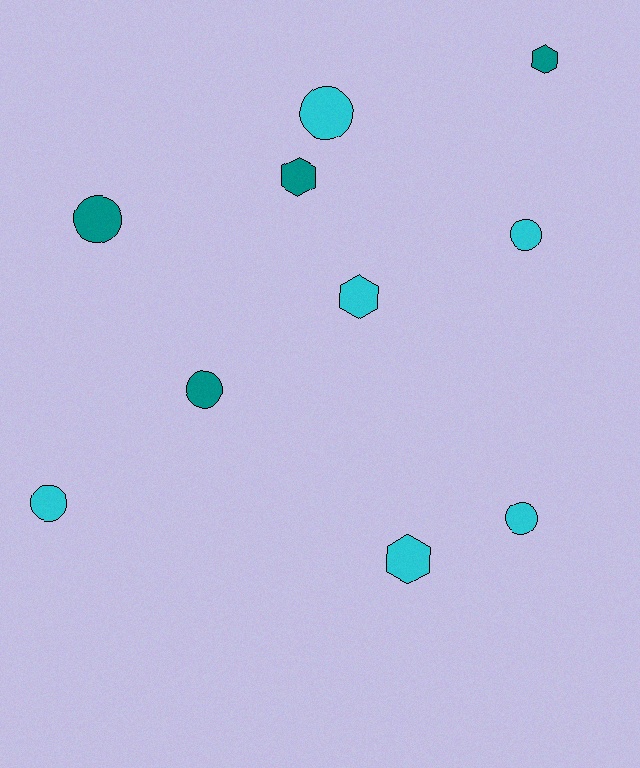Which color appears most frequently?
Cyan, with 6 objects.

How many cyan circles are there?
There are 4 cyan circles.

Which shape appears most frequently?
Circle, with 6 objects.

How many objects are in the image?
There are 10 objects.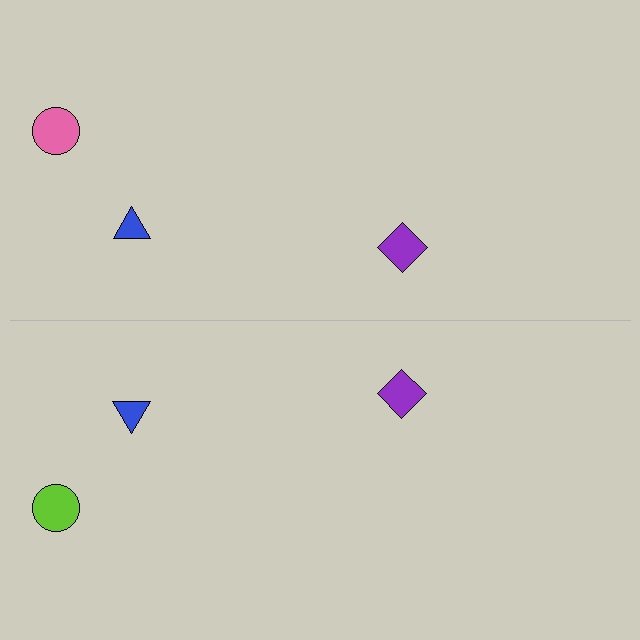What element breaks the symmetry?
The lime circle on the bottom side breaks the symmetry — its mirror counterpart is pink.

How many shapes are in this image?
There are 6 shapes in this image.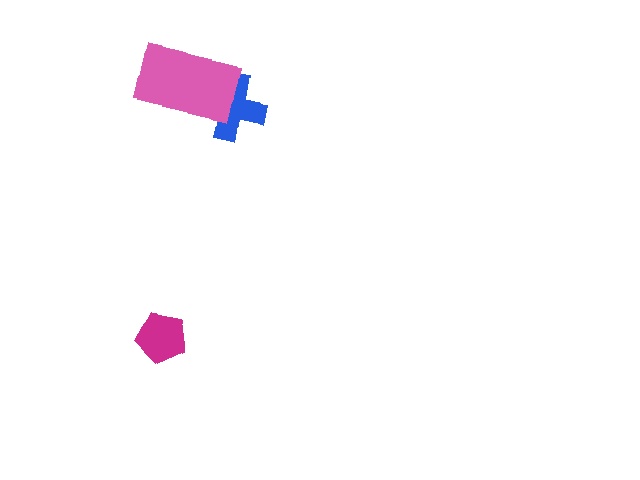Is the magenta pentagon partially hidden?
No, no other shape covers it.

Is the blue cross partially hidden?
Yes, it is partially covered by another shape.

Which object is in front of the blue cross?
The pink rectangle is in front of the blue cross.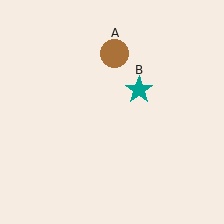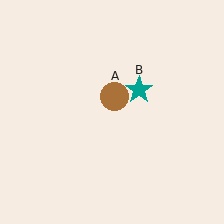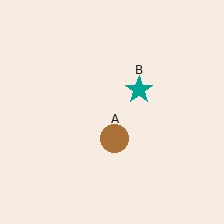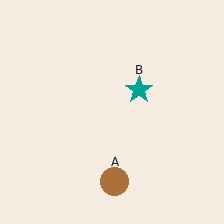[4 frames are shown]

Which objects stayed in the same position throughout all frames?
Teal star (object B) remained stationary.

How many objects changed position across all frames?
1 object changed position: brown circle (object A).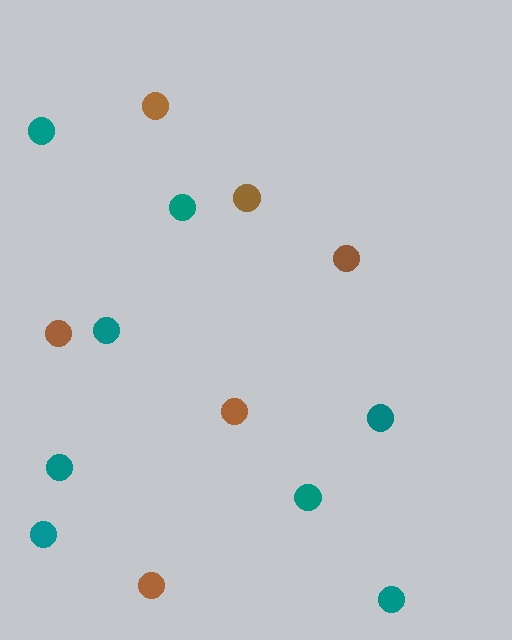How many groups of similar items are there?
There are 2 groups: one group of brown circles (6) and one group of teal circles (8).